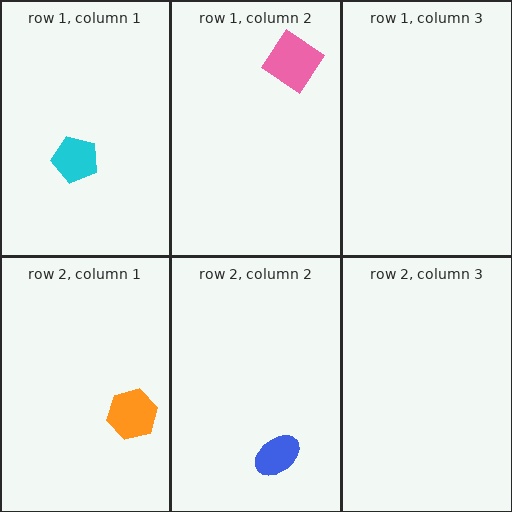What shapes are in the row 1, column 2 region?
The pink diamond.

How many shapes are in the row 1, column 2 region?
1.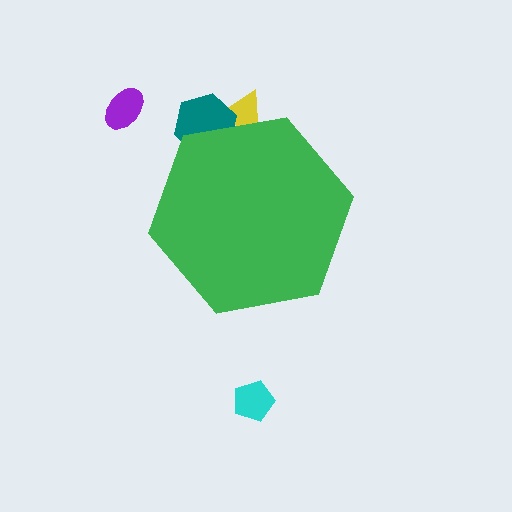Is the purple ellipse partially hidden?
No, the purple ellipse is fully visible.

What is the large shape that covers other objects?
A green hexagon.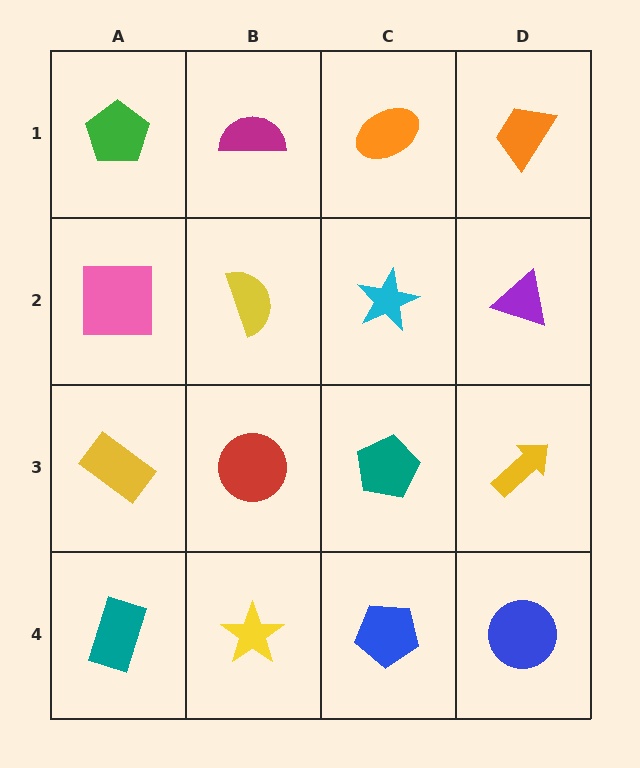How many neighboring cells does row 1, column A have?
2.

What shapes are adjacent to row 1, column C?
A cyan star (row 2, column C), a magenta semicircle (row 1, column B), an orange trapezoid (row 1, column D).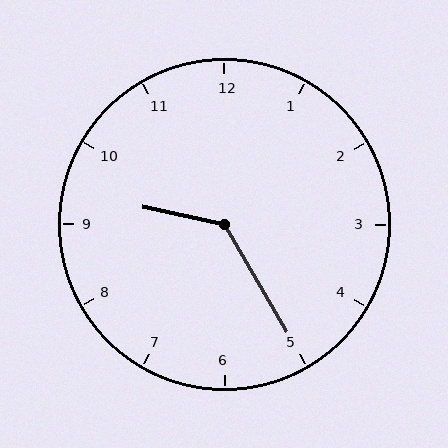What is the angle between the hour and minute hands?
Approximately 132 degrees.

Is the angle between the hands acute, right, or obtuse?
It is obtuse.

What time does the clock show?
9:25.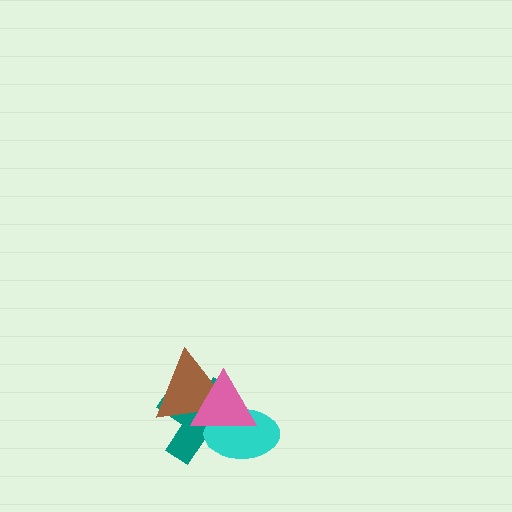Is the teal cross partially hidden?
Yes, it is partially covered by another shape.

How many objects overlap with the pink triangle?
3 objects overlap with the pink triangle.